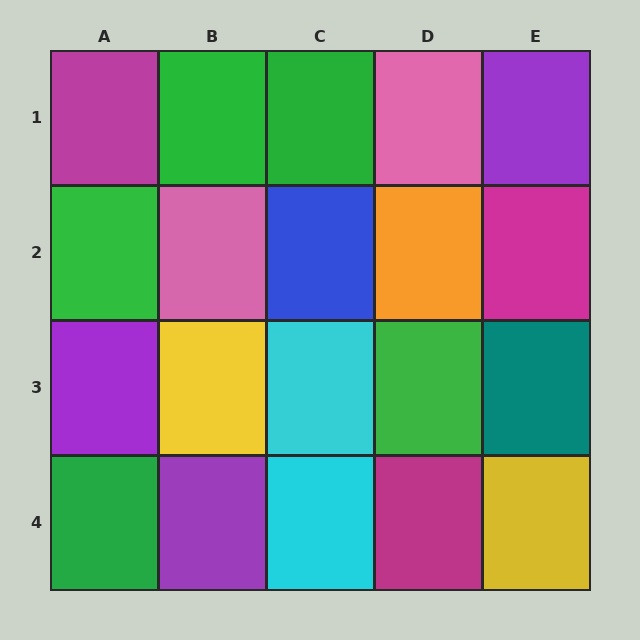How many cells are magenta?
3 cells are magenta.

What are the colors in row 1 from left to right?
Magenta, green, green, pink, purple.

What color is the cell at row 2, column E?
Magenta.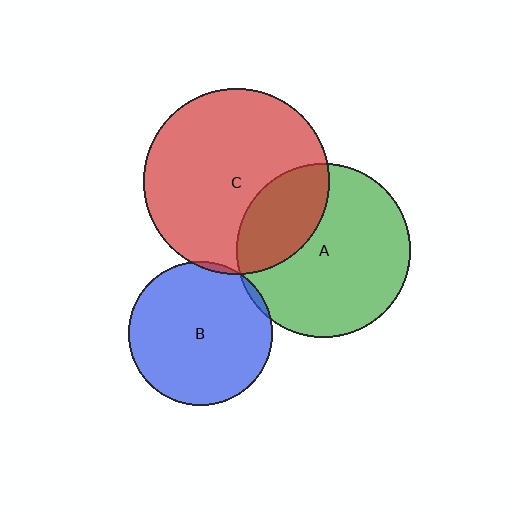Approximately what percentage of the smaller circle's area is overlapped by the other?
Approximately 5%.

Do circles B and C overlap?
Yes.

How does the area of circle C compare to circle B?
Approximately 1.7 times.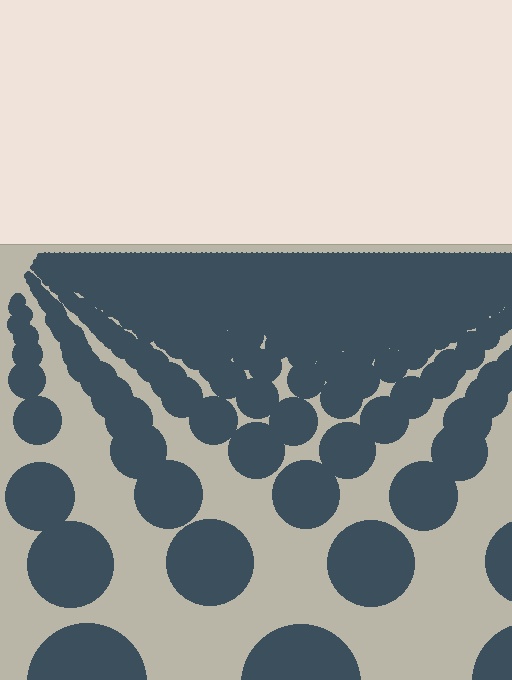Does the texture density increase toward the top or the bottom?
Density increases toward the top.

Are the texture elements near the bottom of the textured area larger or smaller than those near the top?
Larger. Near the bottom, elements are closer to the viewer and appear at a bigger on-screen size.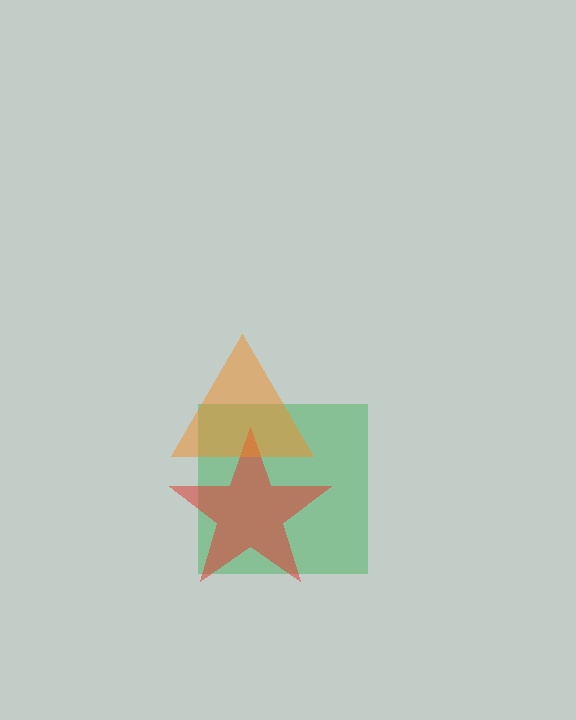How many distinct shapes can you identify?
There are 3 distinct shapes: a green square, a red star, an orange triangle.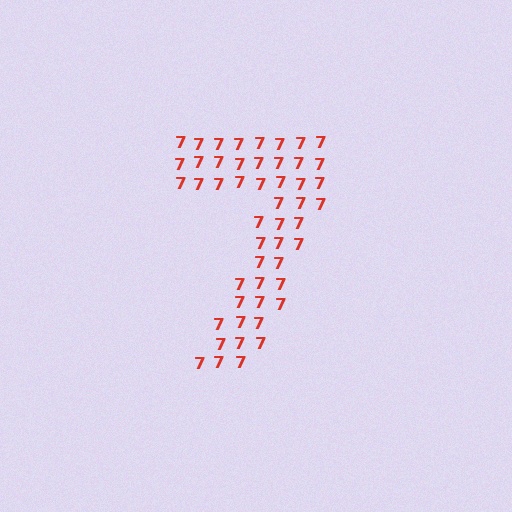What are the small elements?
The small elements are digit 7's.